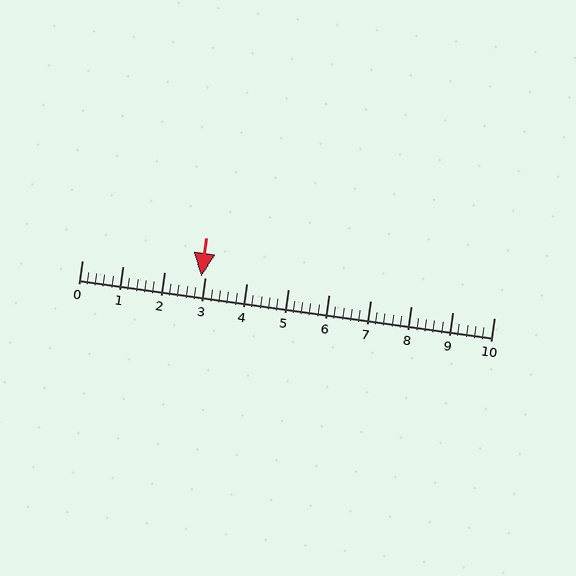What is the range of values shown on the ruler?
The ruler shows values from 0 to 10.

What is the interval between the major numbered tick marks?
The major tick marks are spaced 1 units apart.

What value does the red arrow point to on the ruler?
The red arrow points to approximately 2.9.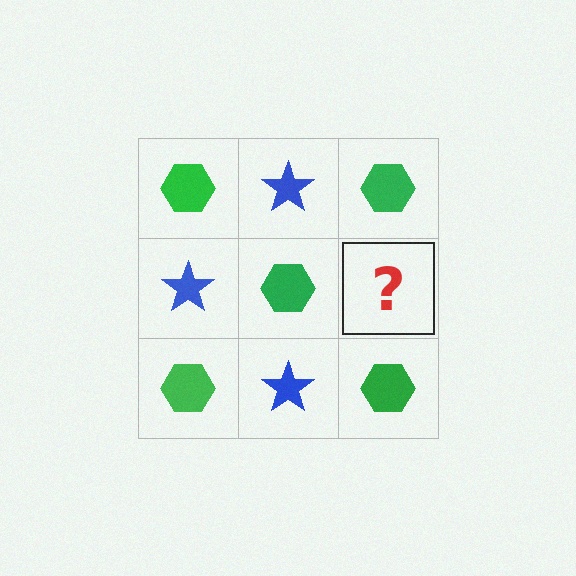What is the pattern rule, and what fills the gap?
The rule is that it alternates green hexagon and blue star in a checkerboard pattern. The gap should be filled with a blue star.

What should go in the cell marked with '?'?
The missing cell should contain a blue star.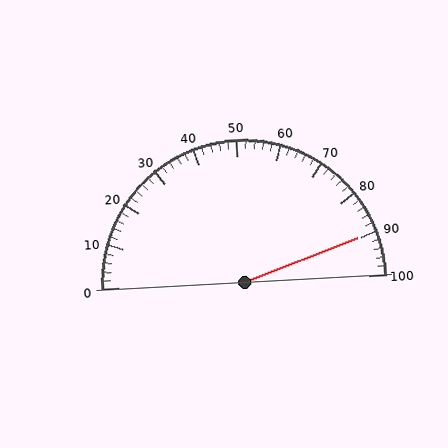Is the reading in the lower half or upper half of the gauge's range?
The reading is in the upper half of the range (0 to 100).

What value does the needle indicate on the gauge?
The needle indicates approximately 90.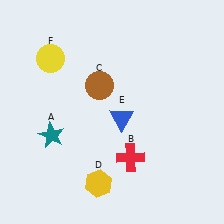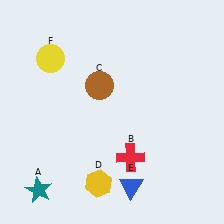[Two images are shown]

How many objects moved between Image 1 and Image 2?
2 objects moved between the two images.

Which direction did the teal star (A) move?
The teal star (A) moved down.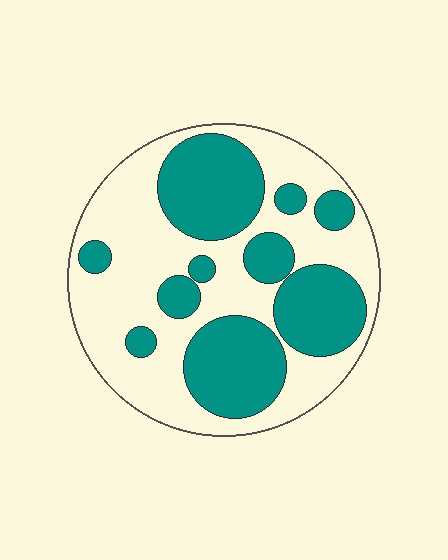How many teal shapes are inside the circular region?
10.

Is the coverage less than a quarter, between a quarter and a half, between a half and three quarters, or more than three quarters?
Between a quarter and a half.